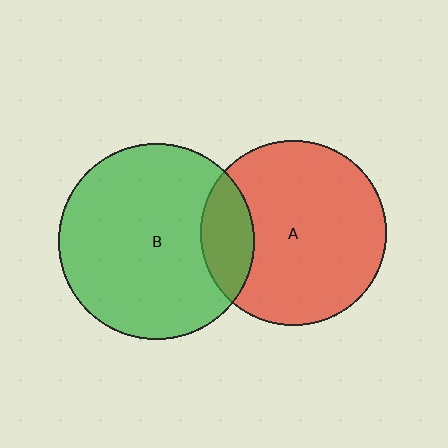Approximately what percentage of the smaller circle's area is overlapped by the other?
Approximately 20%.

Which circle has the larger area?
Circle B (green).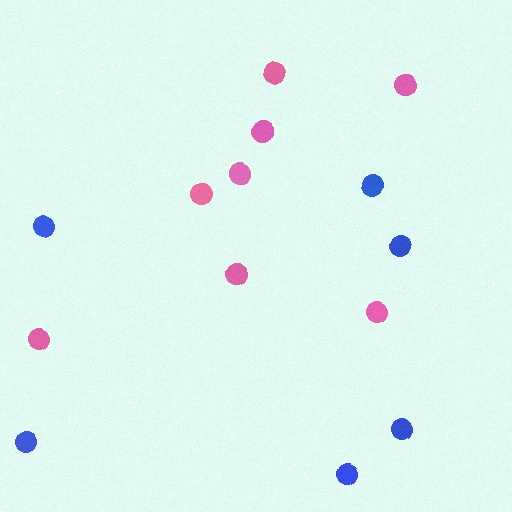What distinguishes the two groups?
There are 2 groups: one group of blue circles (6) and one group of pink circles (8).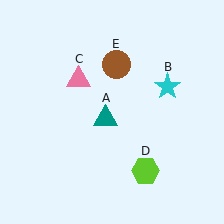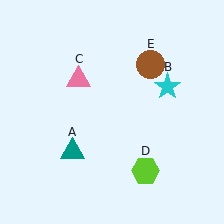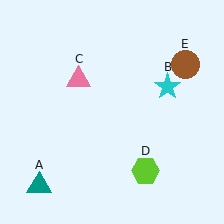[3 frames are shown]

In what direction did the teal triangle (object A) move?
The teal triangle (object A) moved down and to the left.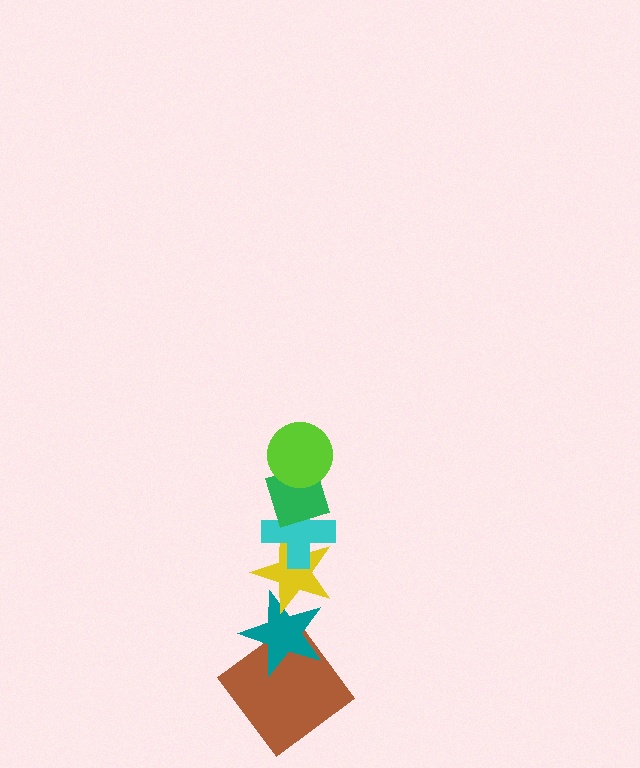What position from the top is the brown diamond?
The brown diamond is 6th from the top.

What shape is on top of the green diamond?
The lime circle is on top of the green diamond.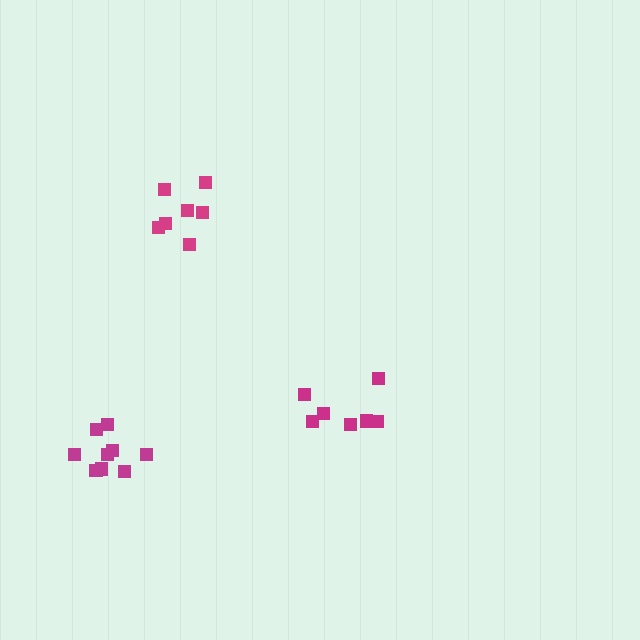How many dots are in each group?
Group 1: 9 dots, Group 2: 7 dots, Group 3: 7 dots (23 total).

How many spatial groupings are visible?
There are 3 spatial groupings.